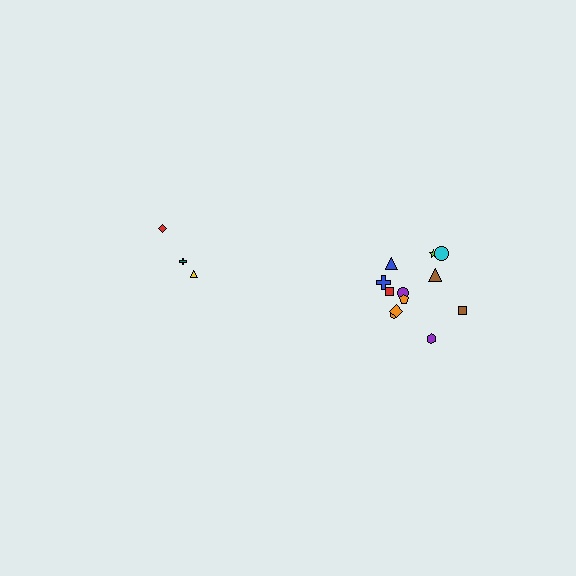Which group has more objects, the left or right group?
The right group.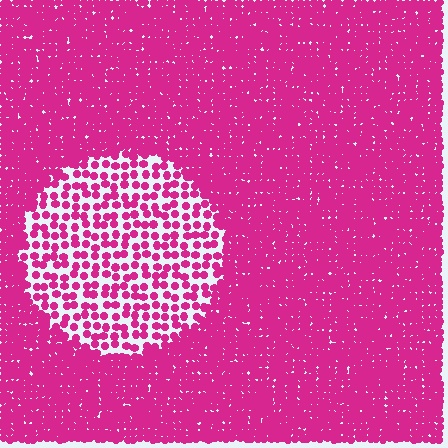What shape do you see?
I see a circle.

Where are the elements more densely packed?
The elements are more densely packed outside the circle boundary.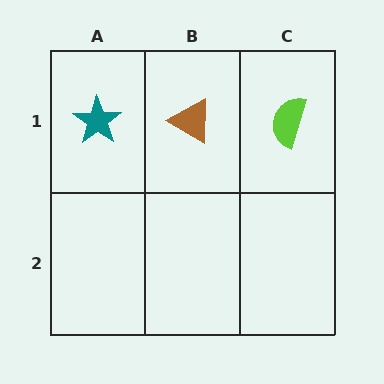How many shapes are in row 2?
0 shapes.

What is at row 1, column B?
A brown triangle.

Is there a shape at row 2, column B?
No, that cell is empty.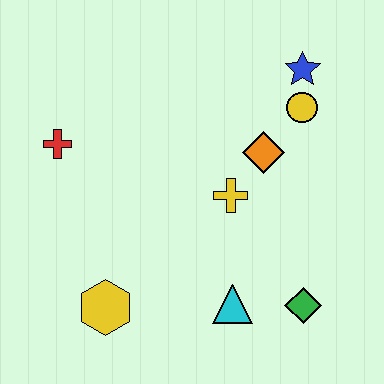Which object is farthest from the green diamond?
The red cross is farthest from the green diamond.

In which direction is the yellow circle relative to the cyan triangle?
The yellow circle is above the cyan triangle.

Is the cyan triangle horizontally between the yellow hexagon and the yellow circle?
Yes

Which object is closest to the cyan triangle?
The green diamond is closest to the cyan triangle.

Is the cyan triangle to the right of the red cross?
Yes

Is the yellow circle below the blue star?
Yes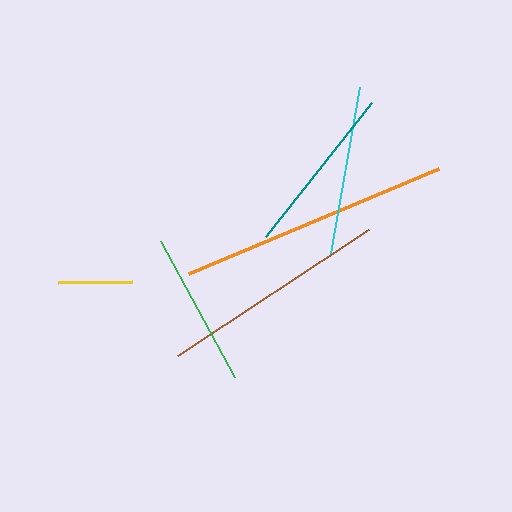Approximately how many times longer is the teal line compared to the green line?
The teal line is approximately 1.1 times the length of the green line.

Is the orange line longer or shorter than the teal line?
The orange line is longer than the teal line.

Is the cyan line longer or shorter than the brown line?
The brown line is longer than the cyan line.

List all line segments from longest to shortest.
From longest to shortest: orange, brown, teal, cyan, green, yellow.